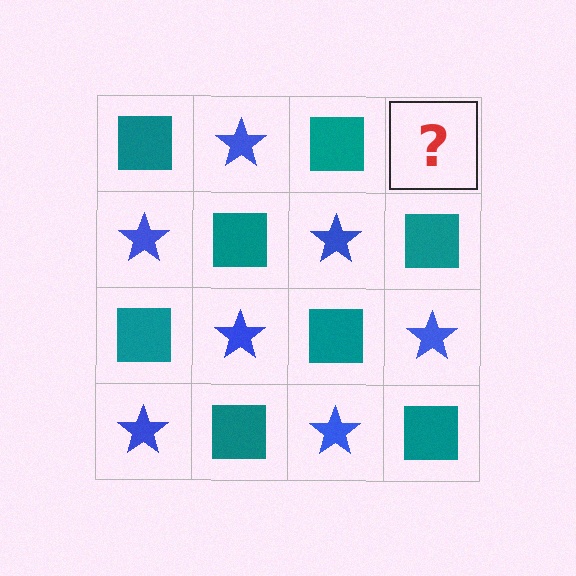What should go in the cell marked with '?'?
The missing cell should contain a blue star.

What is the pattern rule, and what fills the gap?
The rule is that it alternates teal square and blue star in a checkerboard pattern. The gap should be filled with a blue star.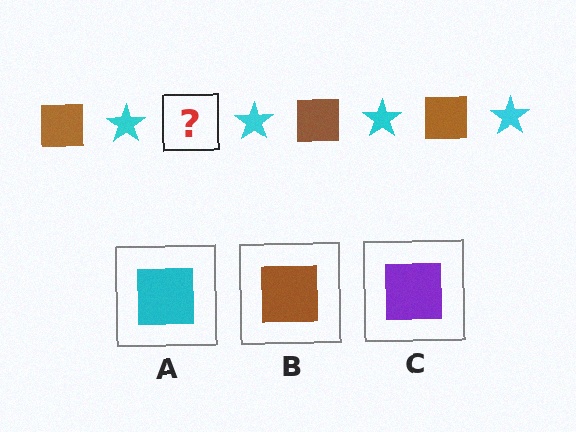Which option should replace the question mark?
Option B.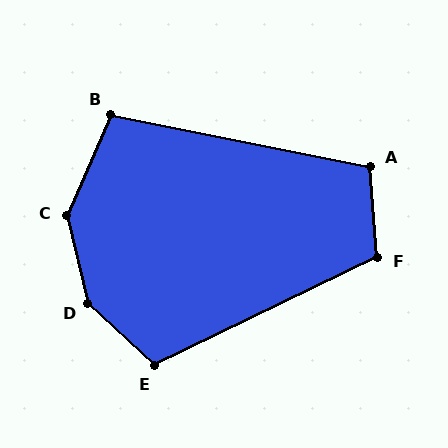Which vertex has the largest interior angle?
D, at approximately 146 degrees.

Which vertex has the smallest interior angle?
B, at approximately 102 degrees.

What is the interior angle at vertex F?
Approximately 111 degrees (obtuse).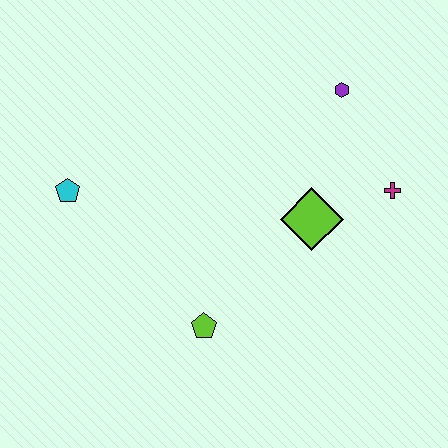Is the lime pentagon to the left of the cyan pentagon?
No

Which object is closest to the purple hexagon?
The magenta cross is closest to the purple hexagon.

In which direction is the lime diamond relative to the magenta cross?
The lime diamond is to the left of the magenta cross.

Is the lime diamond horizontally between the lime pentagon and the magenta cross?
Yes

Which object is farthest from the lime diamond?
The cyan pentagon is farthest from the lime diamond.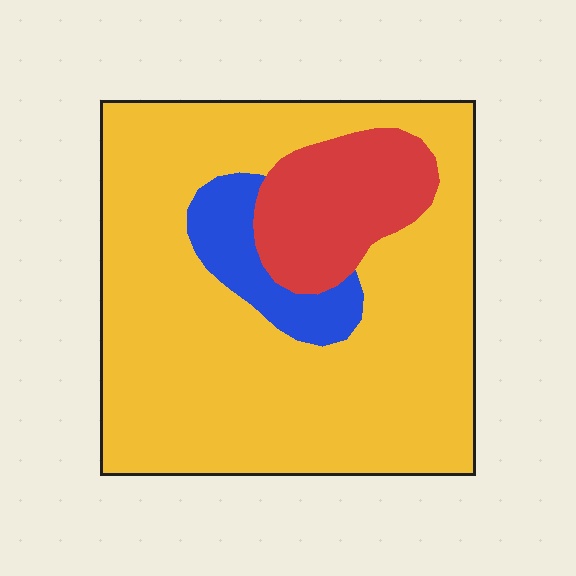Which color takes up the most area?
Yellow, at roughly 75%.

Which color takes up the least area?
Blue, at roughly 10%.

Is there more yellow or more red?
Yellow.